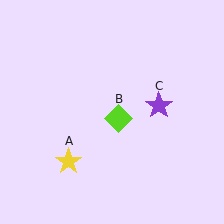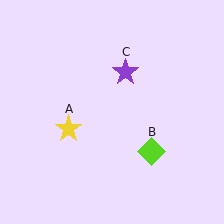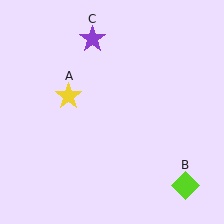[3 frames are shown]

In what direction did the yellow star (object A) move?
The yellow star (object A) moved up.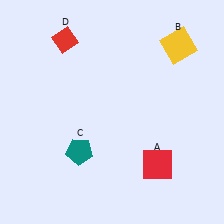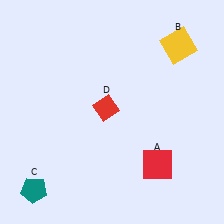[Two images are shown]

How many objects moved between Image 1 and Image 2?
2 objects moved between the two images.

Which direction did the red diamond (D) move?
The red diamond (D) moved down.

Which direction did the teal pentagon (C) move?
The teal pentagon (C) moved left.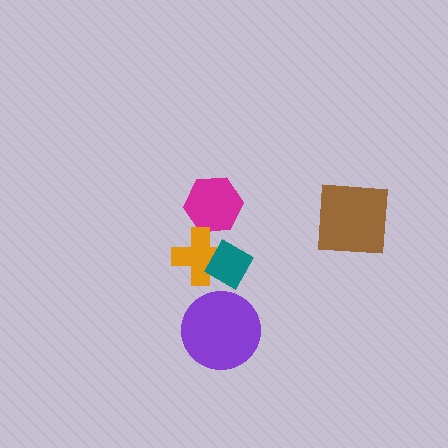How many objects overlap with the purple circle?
0 objects overlap with the purple circle.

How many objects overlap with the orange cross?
1 object overlaps with the orange cross.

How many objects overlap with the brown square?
0 objects overlap with the brown square.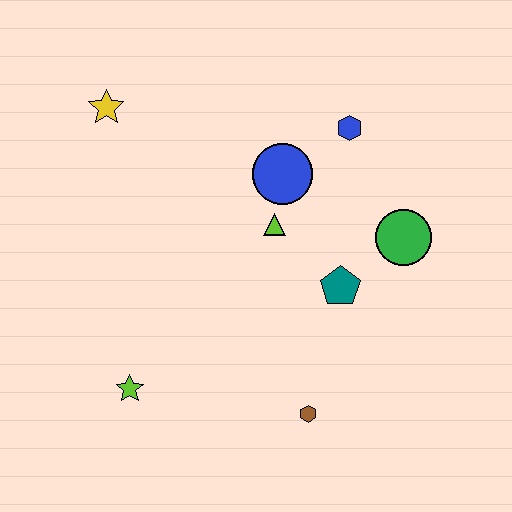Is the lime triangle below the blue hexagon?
Yes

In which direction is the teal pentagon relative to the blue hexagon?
The teal pentagon is below the blue hexagon.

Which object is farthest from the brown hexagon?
The yellow star is farthest from the brown hexagon.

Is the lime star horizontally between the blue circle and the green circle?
No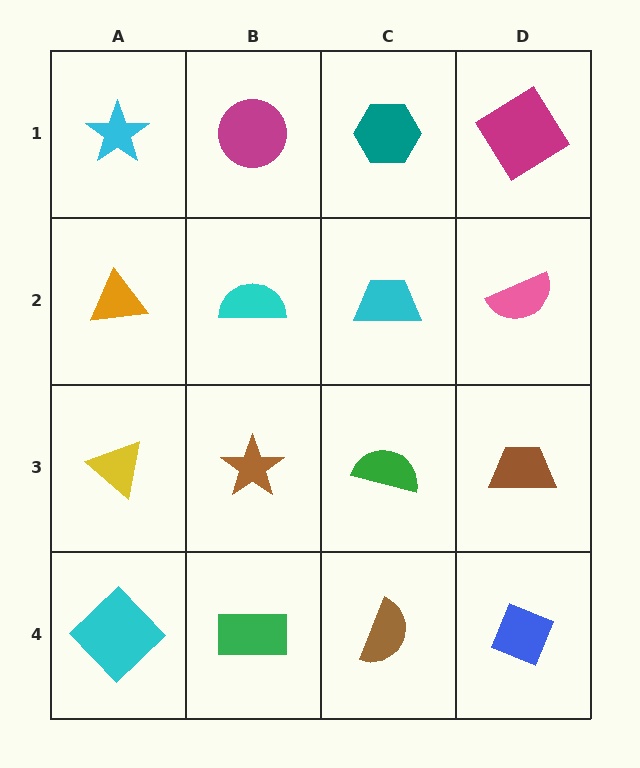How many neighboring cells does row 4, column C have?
3.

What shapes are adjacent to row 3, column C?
A cyan trapezoid (row 2, column C), a brown semicircle (row 4, column C), a brown star (row 3, column B), a brown trapezoid (row 3, column D).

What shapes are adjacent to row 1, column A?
An orange triangle (row 2, column A), a magenta circle (row 1, column B).